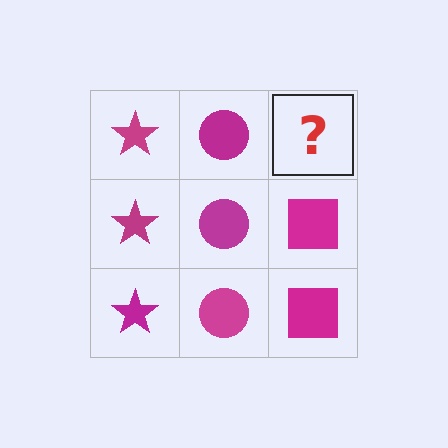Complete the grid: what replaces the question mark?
The question mark should be replaced with a magenta square.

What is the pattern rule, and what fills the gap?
The rule is that each column has a consistent shape. The gap should be filled with a magenta square.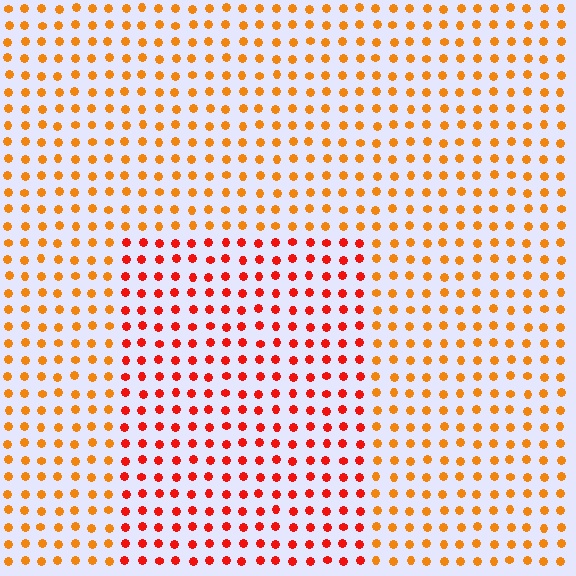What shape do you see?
I see a rectangle.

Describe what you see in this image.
The image is filled with small orange elements in a uniform arrangement. A rectangle-shaped region is visible where the elements are tinted to a slightly different hue, forming a subtle color boundary.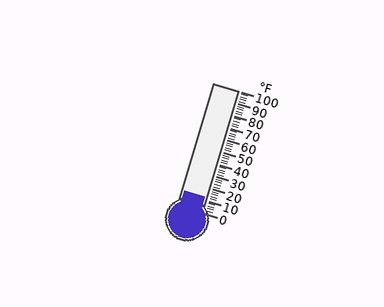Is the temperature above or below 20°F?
The temperature is below 20°F.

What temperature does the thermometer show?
The thermometer shows approximately 12°F.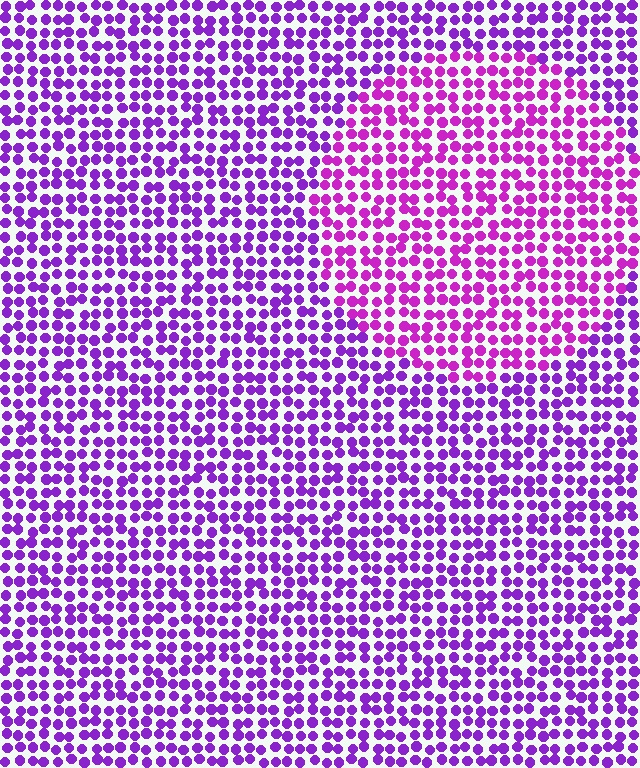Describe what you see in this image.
The image is filled with small purple elements in a uniform arrangement. A circle-shaped region is visible where the elements are tinted to a slightly different hue, forming a subtle color boundary.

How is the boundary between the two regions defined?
The boundary is defined purely by a slight shift in hue (about 25 degrees). Spacing, size, and orientation are identical on both sides.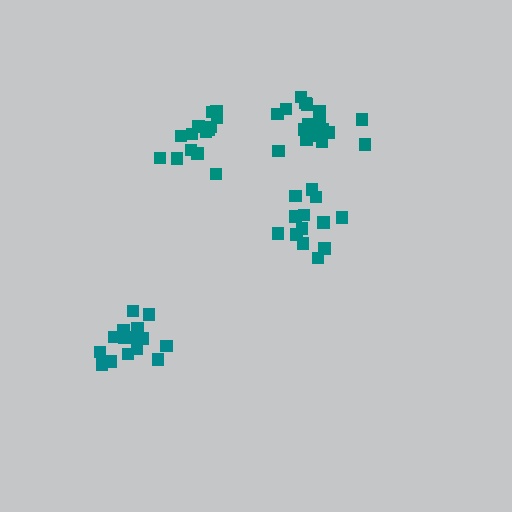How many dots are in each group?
Group 1: 18 dots, Group 2: 16 dots, Group 3: 13 dots, Group 4: 14 dots (61 total).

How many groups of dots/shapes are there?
There are 4 groups.